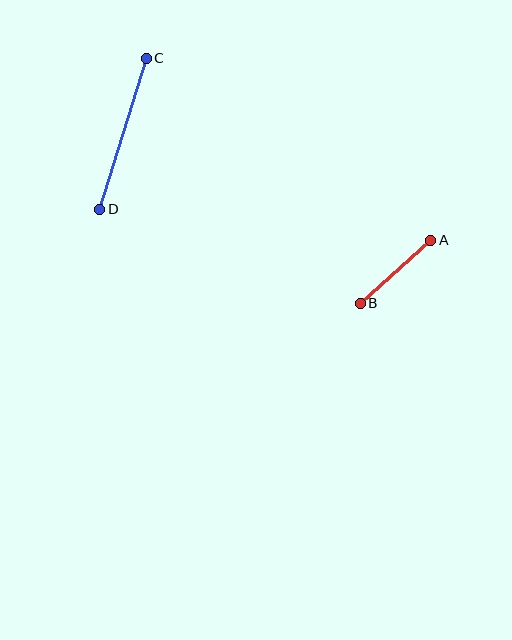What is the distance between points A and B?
The distance is approximately 94 pixels.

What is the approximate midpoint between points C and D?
The midpoint is at approximately (123, 134) pixels.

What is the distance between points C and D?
The distance is approximately 158 pixels.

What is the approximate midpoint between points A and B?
The midpoint is at approximately (396, 272) pixels.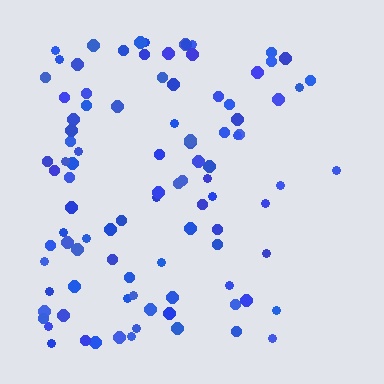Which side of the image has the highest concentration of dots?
The left.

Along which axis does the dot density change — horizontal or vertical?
Horizontal.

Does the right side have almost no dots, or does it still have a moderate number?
Still a moderate number, just noticeably fewer than the left.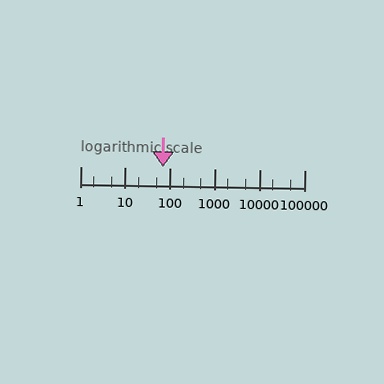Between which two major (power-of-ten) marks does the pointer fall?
The pointer is between 10 and 100.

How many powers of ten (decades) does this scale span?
The scale spans 5 decades, from 1 to 100000.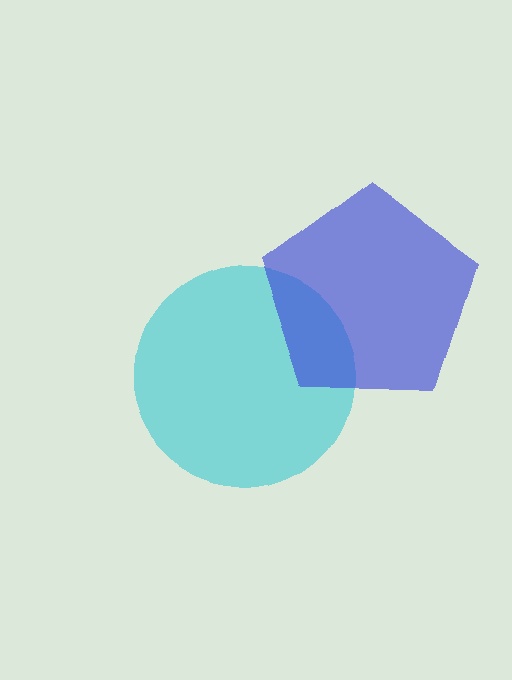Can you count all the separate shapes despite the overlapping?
Yes, there are 2 separate shapes.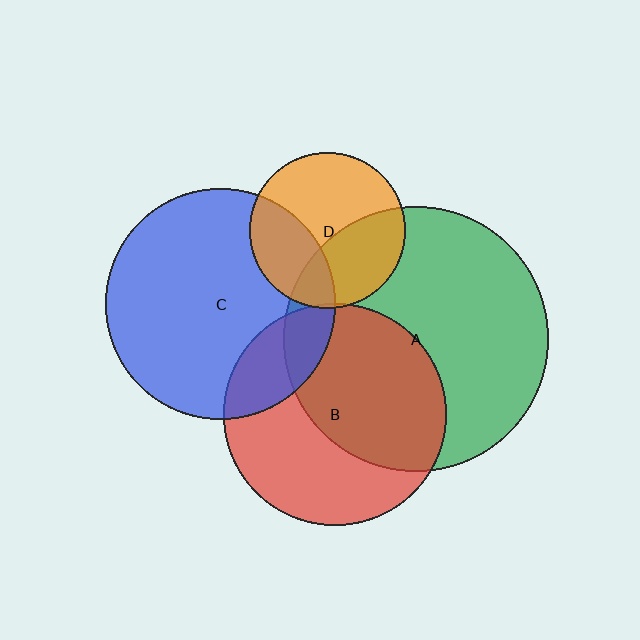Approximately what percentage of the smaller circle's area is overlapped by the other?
Approximately 55%.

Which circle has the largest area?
Circle A (green).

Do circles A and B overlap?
Yes.